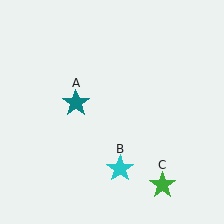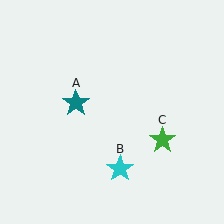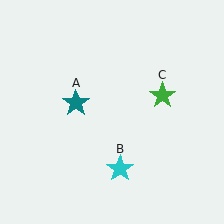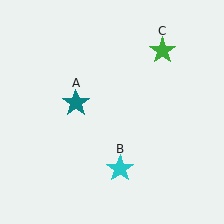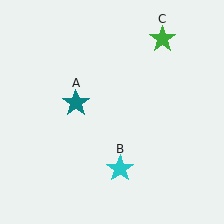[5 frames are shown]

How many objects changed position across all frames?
1 object changed position: green star (object C).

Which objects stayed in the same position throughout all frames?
Teal star (object A) and cyan star (object B) remained stationary.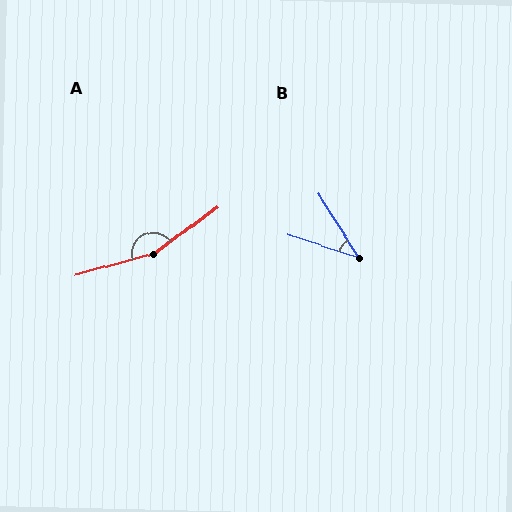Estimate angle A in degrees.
Approximately 159 degrees.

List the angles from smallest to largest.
B (39°), A (159°).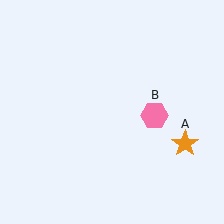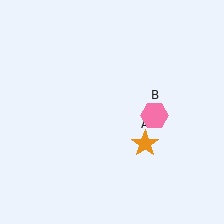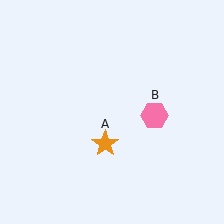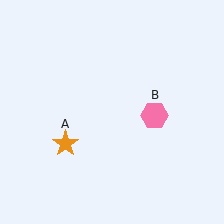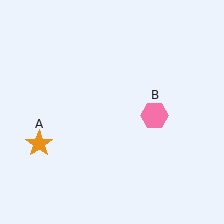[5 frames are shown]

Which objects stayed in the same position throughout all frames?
Pink hexagon (object B) remained stationary.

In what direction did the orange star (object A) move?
The orange star (object A) moved left.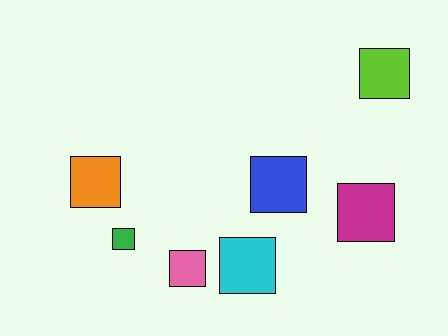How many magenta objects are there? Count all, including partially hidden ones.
There is 1 magenta object.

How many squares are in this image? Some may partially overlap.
There are 7 squares.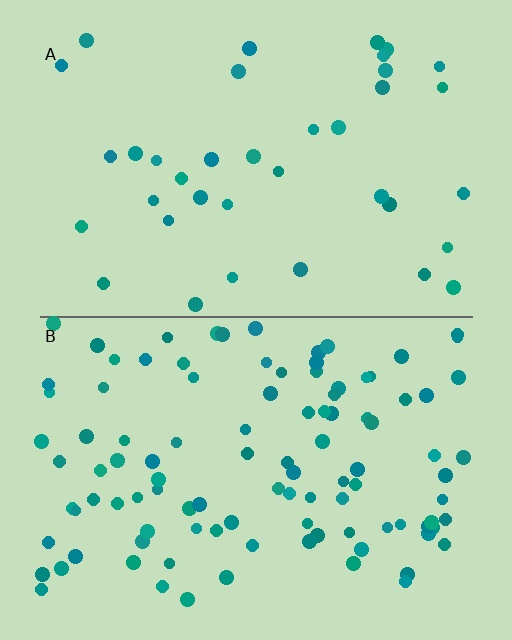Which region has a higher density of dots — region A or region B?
B (the bottom).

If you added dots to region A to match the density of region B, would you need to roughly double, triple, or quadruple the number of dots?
Approximately triple.